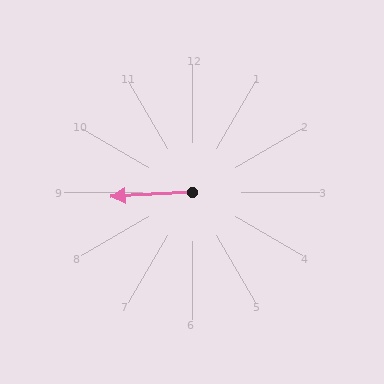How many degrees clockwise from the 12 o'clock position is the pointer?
Approximately 267 degrees.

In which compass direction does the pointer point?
West.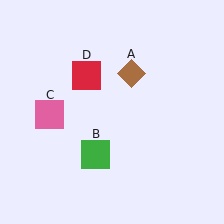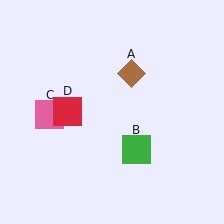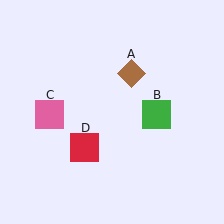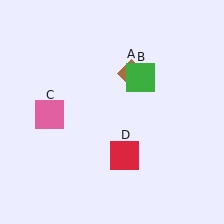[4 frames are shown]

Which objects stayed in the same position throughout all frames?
Brown diamond (object A) and pink square (object C) remained stationary.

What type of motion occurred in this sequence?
The green square (object B), red square (object D) rotated counterclockwise around the center of the scene.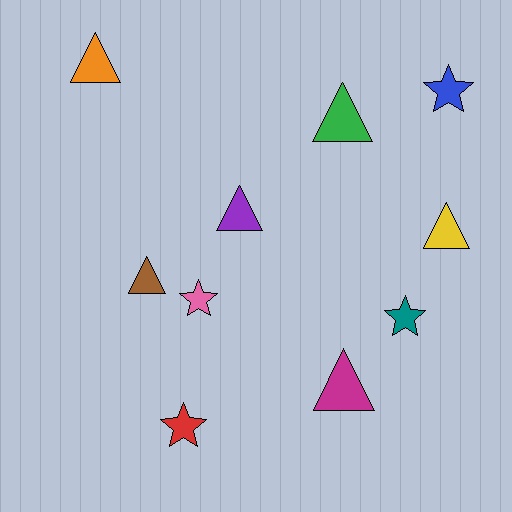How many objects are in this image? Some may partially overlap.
There are 10 objects.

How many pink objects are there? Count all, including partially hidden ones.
There is 1 pink object.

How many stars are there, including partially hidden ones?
There are 4 stars.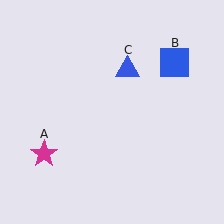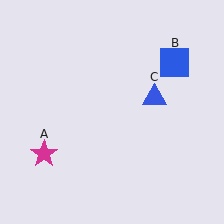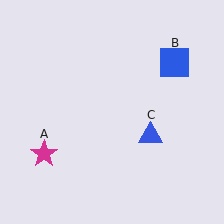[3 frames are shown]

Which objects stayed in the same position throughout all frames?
Magenta star (object A) and blue square (object B) remained stationary.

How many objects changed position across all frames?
1 object changed position: blue triangle (object C).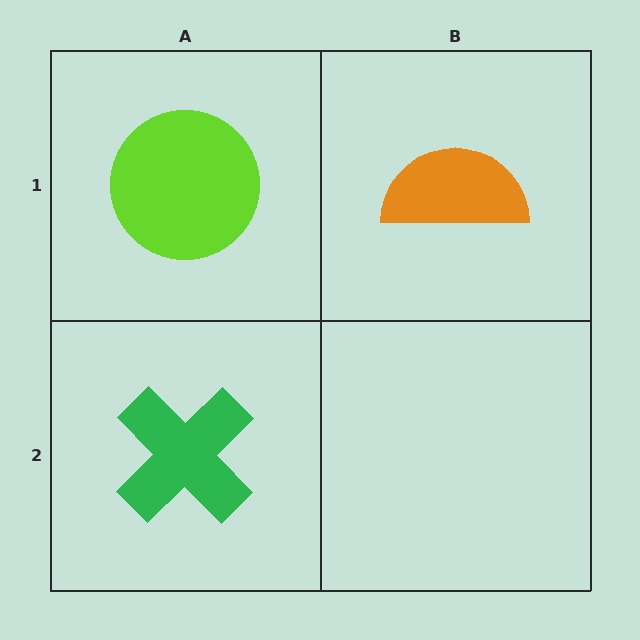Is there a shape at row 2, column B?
No, that cell is empty.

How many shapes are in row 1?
2 shapes.